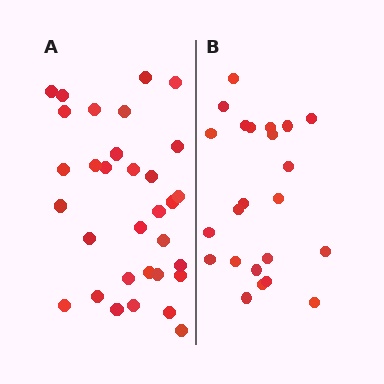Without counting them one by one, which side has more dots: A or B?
Region A (the left region) has more dots.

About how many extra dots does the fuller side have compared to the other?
Region A has roughly 8 or so more dots than region B.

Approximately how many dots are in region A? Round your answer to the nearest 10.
About 30 dots. (The exact count is 32, which rounds to 30.)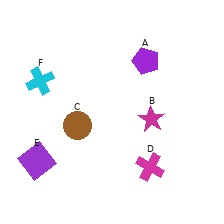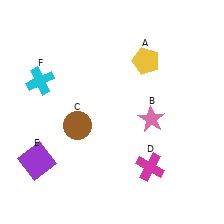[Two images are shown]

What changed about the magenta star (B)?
In Image 1, B is magenta. In Image 2, it changed to pink.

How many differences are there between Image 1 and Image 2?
There are 2 differences between the two images.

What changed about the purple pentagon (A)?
In Image 1, A is purple. In Image 2, it changed to yellow.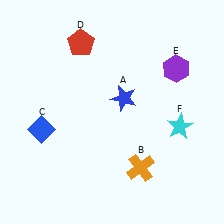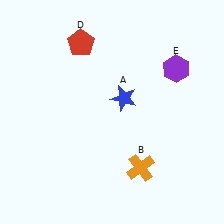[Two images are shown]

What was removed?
The cyan star (F), the blue diamond (C) were removed in Image 2.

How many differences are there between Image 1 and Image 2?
There are 2 differences between the two images.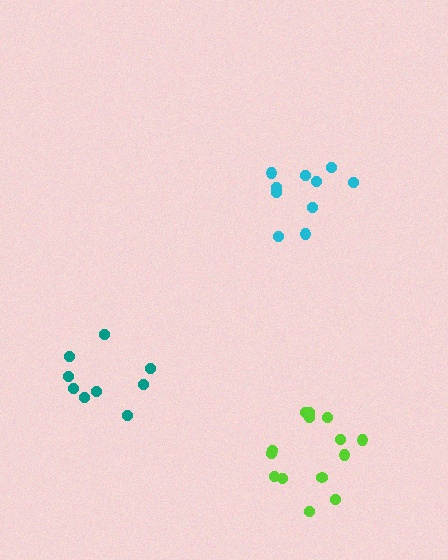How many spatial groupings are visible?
There are 3 spatial groupings.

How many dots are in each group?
Group 1: 9 dots, Group 2: 14 dots, Group 3: 10 dots (33 total).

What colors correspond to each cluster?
The clusters are colored: teal, lime, cyan.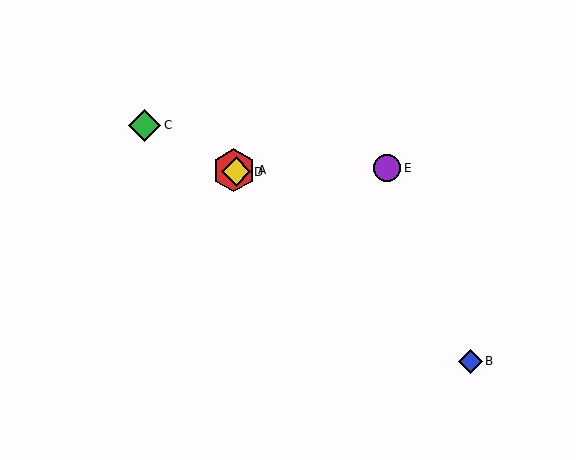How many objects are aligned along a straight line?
3 objects (A, C, D) are aligned along a straight line.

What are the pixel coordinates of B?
Object B is at (470, 361).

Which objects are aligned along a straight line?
Objects A, C, D are aligned along a straight line.